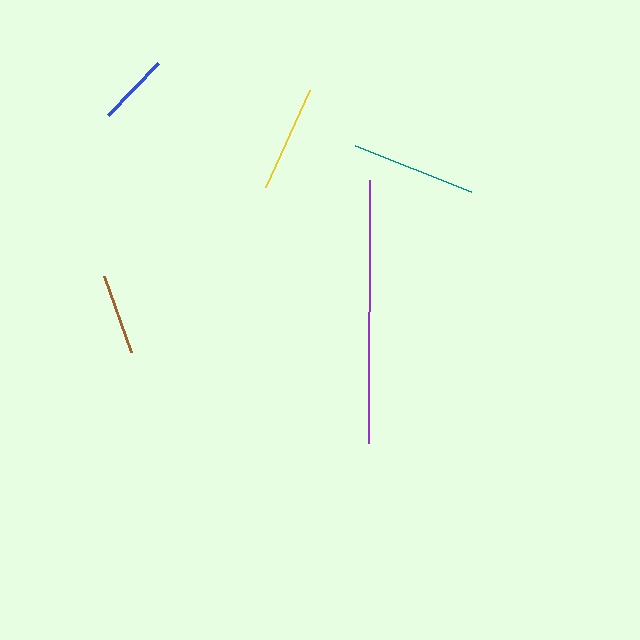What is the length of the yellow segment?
The yellow segment is approximately 107 pixels long.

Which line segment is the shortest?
The blue line is the shortest at approximately 72 pixels.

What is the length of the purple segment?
The purple segment is approximately 263 pixels long.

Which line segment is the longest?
The purple line is the longest at approximately 263 pixels.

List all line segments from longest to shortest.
From longest to shortest: purple, teal, yellow, brown, blue.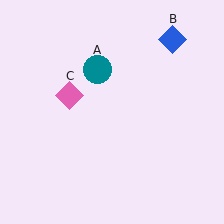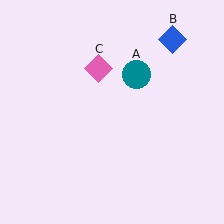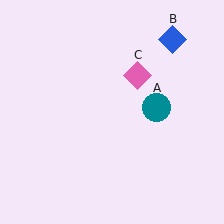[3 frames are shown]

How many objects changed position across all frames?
2 objects changed position: teal circle (object A), pink diamond (object C).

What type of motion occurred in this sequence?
The teal circle (object A), pink diamond (object C) rotated clockwise around the center of the scene.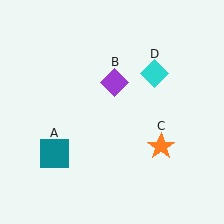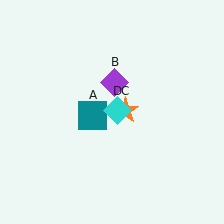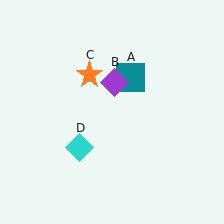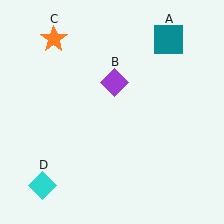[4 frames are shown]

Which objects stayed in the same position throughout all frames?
Purple diamond (object B) remained stationary.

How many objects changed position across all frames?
3 objects changed position: teal square (object A), orange star (object C), cyan diamond (object D).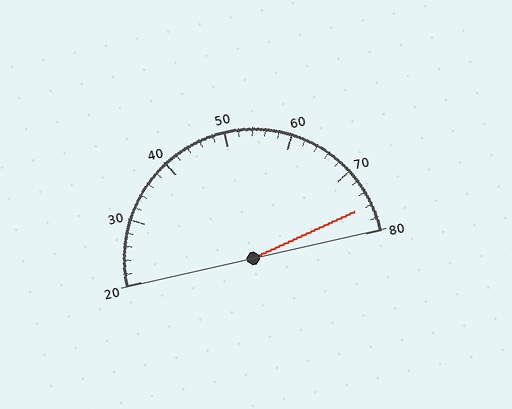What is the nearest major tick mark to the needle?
The nearest major tick mark is 80.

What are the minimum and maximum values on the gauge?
The gauge ranges from 20 to 80.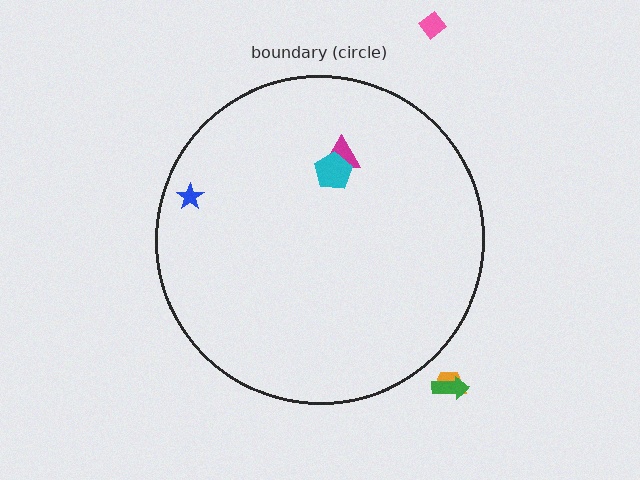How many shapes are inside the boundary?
3 inside, 3 outside.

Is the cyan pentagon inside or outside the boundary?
Inside.